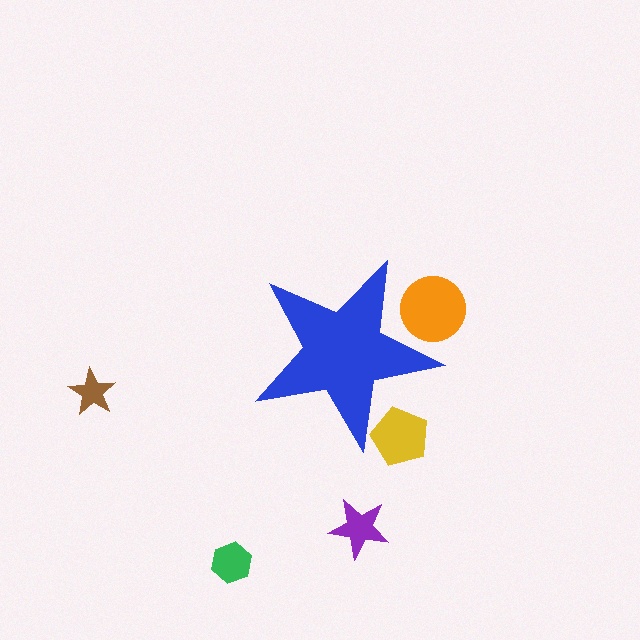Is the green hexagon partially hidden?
No, the green hexagon is fully visible.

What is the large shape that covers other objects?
A blue star.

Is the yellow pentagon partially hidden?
Yes, the yellow pentagon is partially hidden behind the blue star.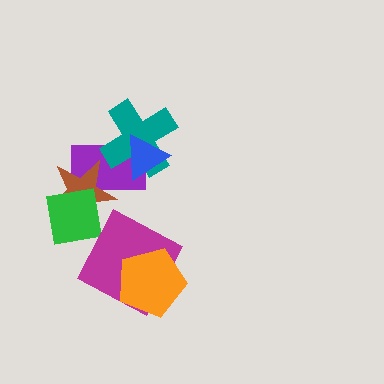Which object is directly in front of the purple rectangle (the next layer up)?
The teal cross is directly in front of the purple rectangle.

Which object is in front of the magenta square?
The orange pentagon is in front of the magenta square.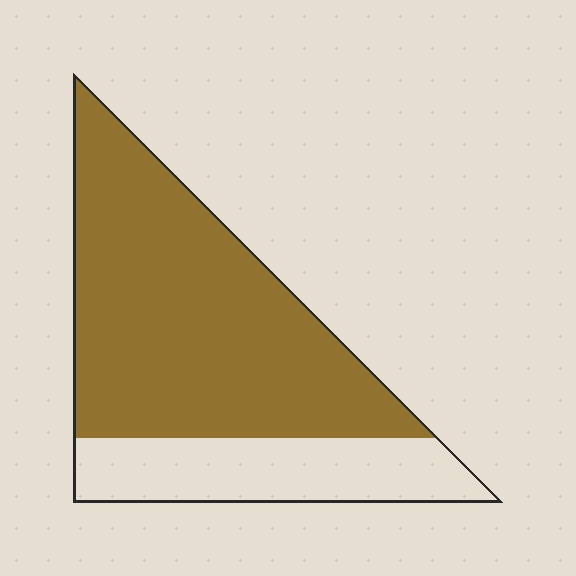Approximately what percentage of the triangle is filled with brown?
Approximately 70%.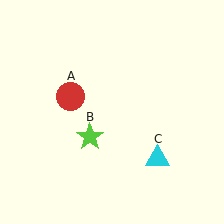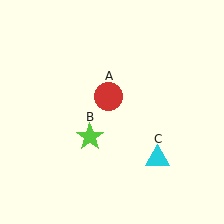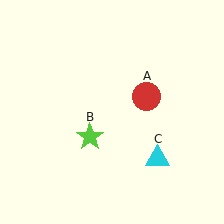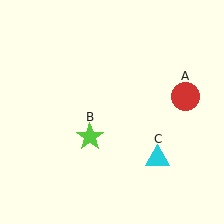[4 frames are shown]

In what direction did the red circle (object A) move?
The red circle (object A) moved right.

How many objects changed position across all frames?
1 object changed position: red circle (object A).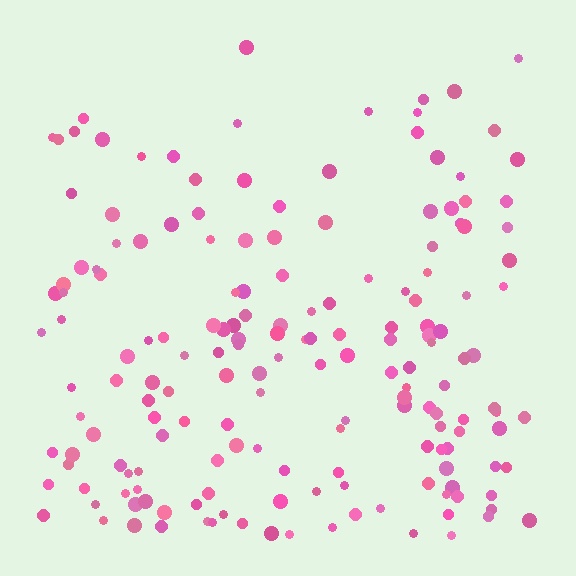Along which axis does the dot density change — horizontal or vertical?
Vertical.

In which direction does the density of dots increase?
From top to bottom, with the bottom side densest.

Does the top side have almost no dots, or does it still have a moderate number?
Still a moderate number, just noticeably fewer than the bottom.